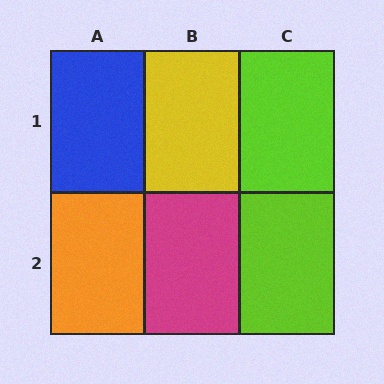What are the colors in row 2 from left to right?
Orange, magenta, lime.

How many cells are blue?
1 cell is blue.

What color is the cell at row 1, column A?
Blue.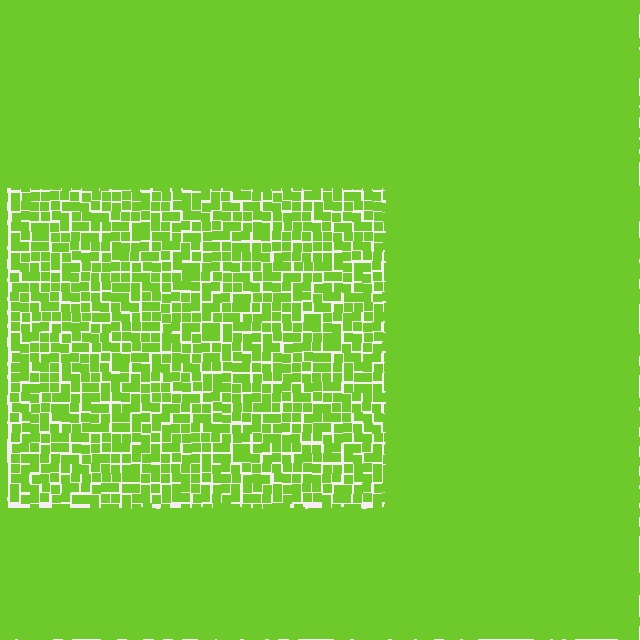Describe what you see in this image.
The image contains small lime elements arranged at two different densities. A rectangle-shaped region is visible where the elements are less densely packed than the surrounding area.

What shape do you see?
I see a rectangle.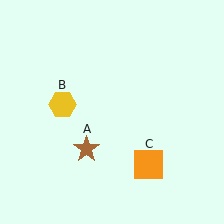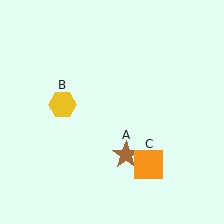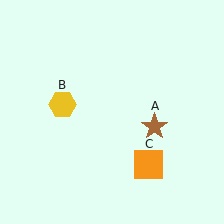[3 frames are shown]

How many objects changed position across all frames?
1 object changed position: brown star (object A).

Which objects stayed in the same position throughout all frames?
Yellow hexagon (object B) and orange square (object C) remained stationary.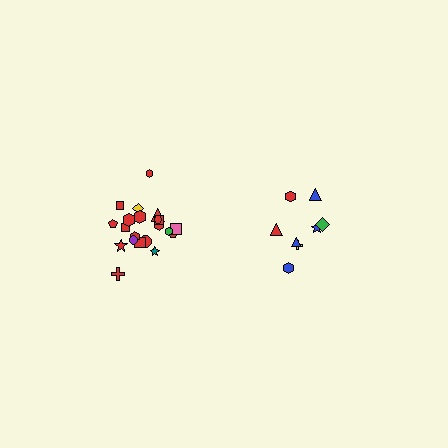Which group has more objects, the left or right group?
The left group.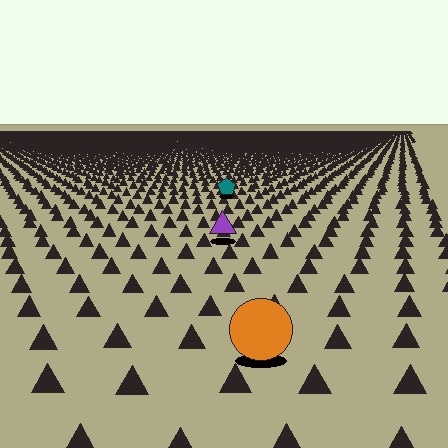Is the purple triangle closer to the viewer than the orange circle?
No. The orange circle is closer — you can tell from the texture gradient: the ground texture is coarser near it.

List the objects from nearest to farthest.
From nearest to farthest: the orange circle, the purple triangle, the teal pentagon.